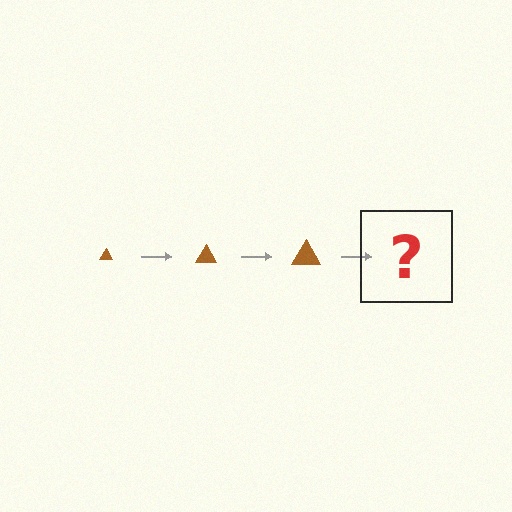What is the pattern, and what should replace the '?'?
The pattern is that the triangle gets progressively larger each step. The '?' should be a brown triangle, larger than the previous one.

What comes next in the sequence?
The next element should be a brown triangle, larger than the previous one.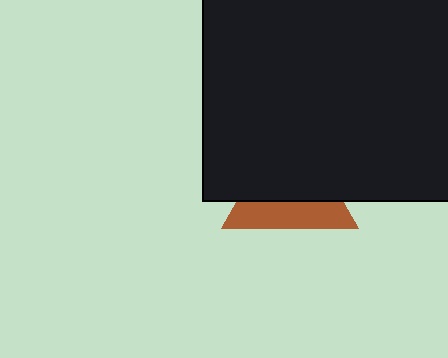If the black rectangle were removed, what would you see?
You would see the complete brown triangle.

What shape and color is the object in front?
The object in front is a black rectangle.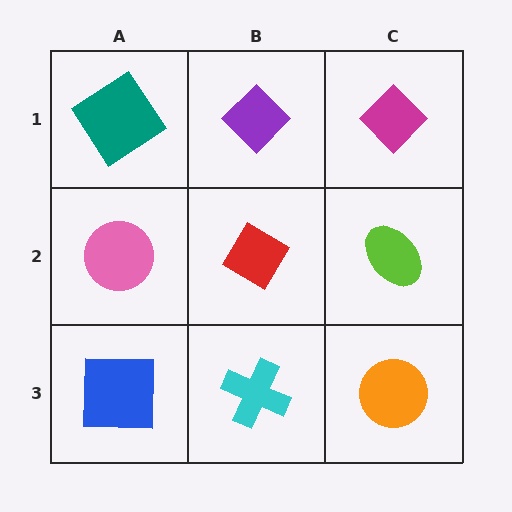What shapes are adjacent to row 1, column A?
A pink circle (row 2, column A), a purple diamond (row 1, column B).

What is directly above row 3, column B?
A red diamond.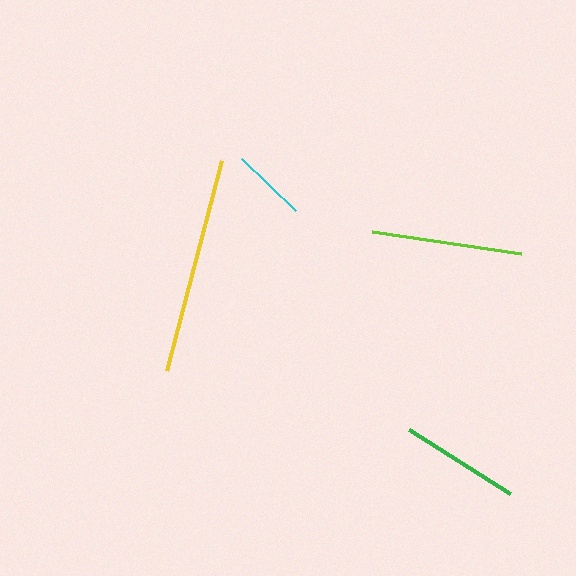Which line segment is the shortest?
The cyan line is the shortest at approximately 74 pixels.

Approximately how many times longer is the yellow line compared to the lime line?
The yellow line is approximately 1.4 times the length of the lime line.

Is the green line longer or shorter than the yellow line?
The yellow line is longer than the green line.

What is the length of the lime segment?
The lime segment is approximately 151 pixels long.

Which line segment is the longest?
The yellow line is the longest at approximately 217 pixels.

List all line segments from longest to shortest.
From longest to shortest: yellow, lime, green, cyan.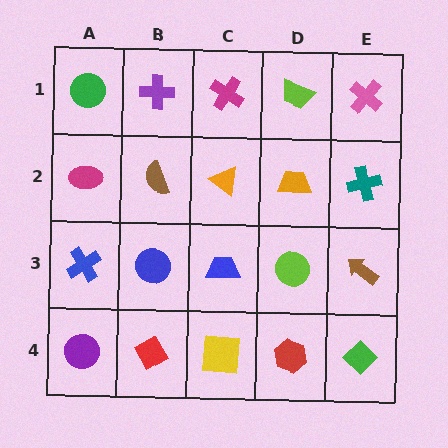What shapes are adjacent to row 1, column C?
An orange triangle (row 2, column C), a purple cross (row 1, column B), a lime trapezoid (row 1, column D).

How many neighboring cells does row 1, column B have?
3.